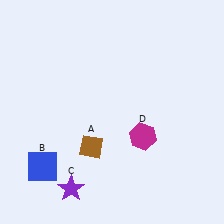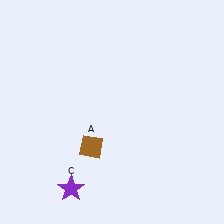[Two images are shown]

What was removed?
The blue square (B), the magenta hexagon (D) were removed in Image 2.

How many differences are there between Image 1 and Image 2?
There are 2 differences between the two images.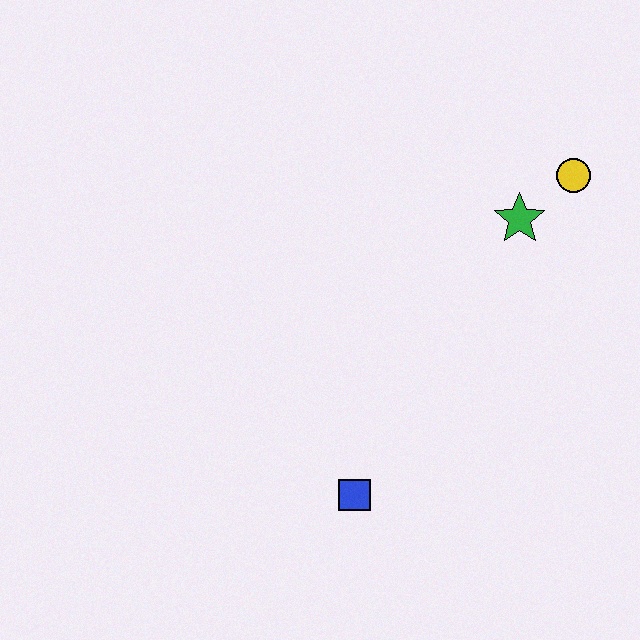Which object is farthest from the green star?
The blue square is farthest from the green star.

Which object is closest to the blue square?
The green star is closest to the blue square.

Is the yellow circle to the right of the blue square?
Yes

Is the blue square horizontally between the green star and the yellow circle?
No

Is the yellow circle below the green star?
No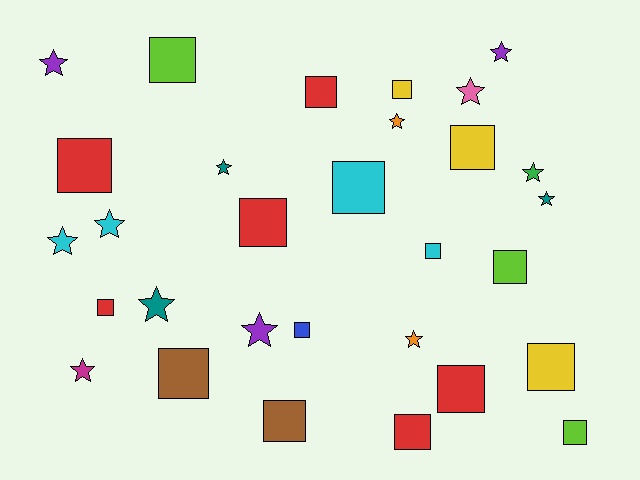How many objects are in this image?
There are 30 objects.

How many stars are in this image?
There are 13 stars.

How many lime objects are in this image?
There are 3 lime objects.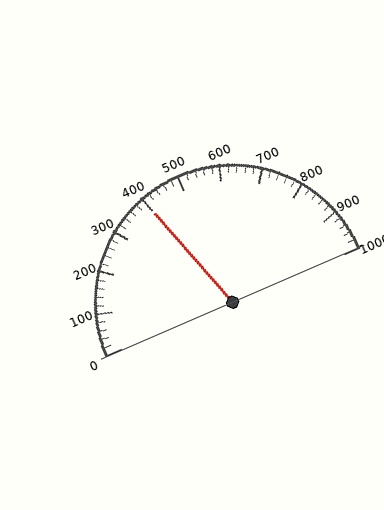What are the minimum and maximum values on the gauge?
The gauge ranges from 0 to 1000.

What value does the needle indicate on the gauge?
The needle indicates approximately 400.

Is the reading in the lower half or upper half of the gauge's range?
The reading is in the lower half of the range (0 to 1000).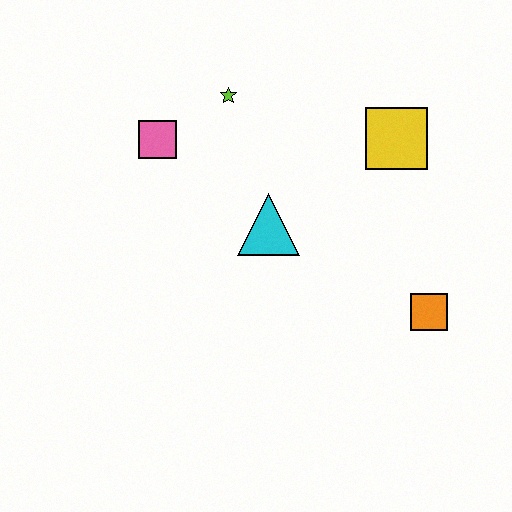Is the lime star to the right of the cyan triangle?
No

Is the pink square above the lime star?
No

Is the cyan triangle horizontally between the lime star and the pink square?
No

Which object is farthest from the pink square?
The orange square is farthest from the pink square.